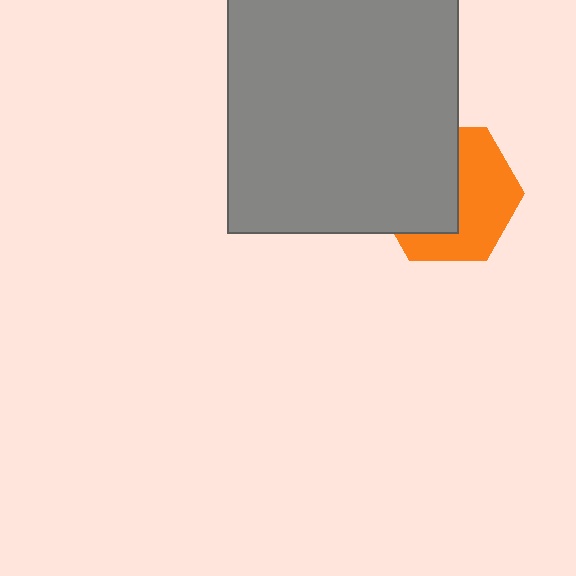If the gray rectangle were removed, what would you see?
You would see the complete orange hexagon.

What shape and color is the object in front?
The object in front is a gray rectangle.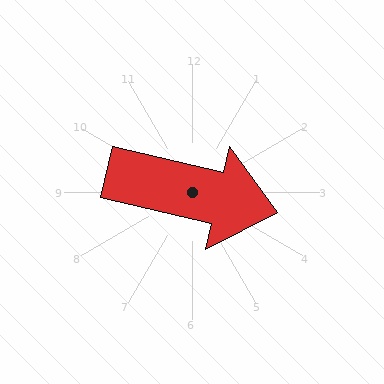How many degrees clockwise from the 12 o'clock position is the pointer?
Approximately 103 degrees.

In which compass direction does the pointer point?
East.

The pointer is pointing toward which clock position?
Roughly 3 o'clock.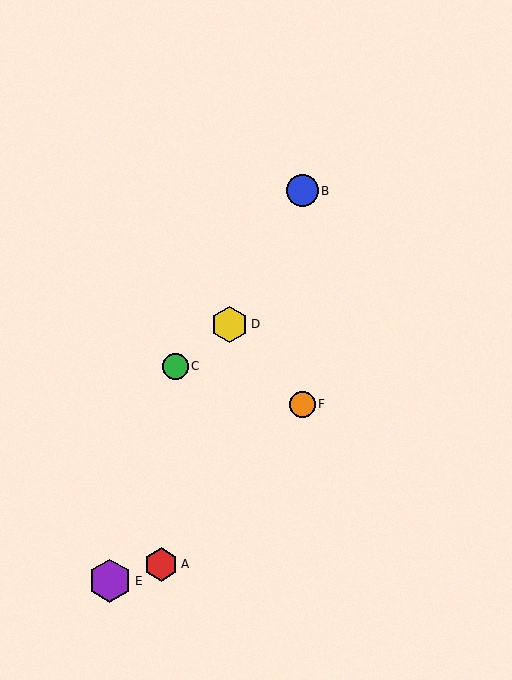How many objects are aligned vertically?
2 objects (B, F) are aligned vertically.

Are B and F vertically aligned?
Yes, both are at x≈302.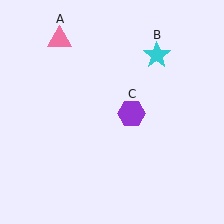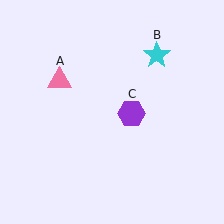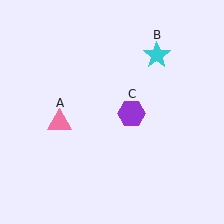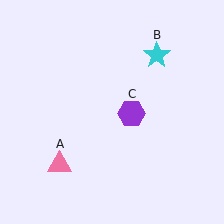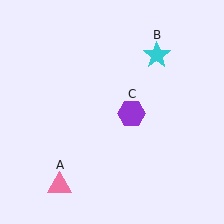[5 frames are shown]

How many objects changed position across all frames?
1 object changed position: pink triangle (object A).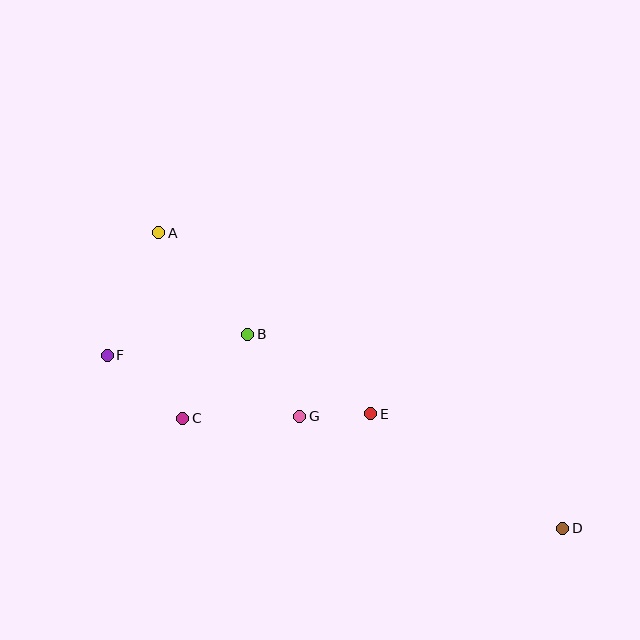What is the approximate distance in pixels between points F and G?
The distance between F and G is approximately 202 pixels.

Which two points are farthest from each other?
Points A and D are farthest from each other.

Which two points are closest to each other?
Points E and G are closest to each other.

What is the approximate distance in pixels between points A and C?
The distance between A and C is approximately 187 pixels.